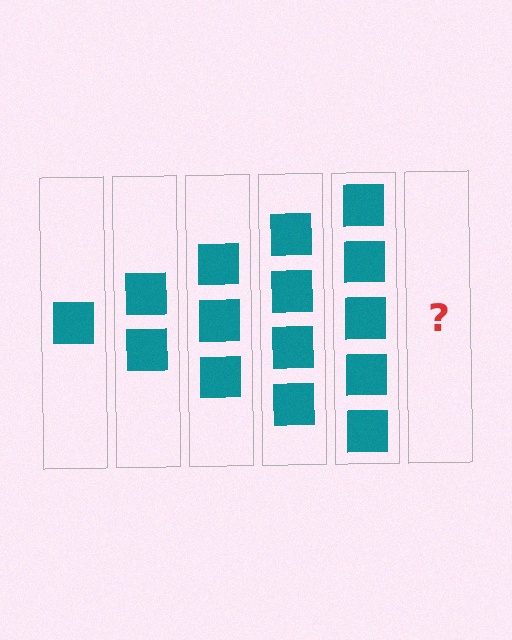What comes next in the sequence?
The next element should be 6 squares.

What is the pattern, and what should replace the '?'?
The pattern is that each step adds one more square. The '?' should be 6 squares.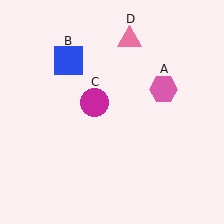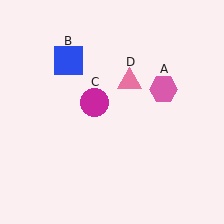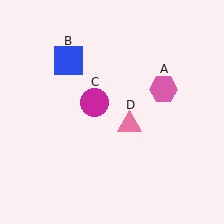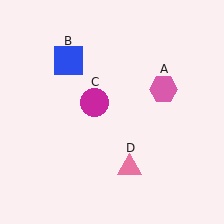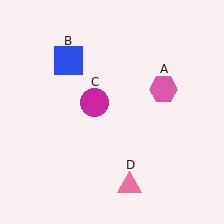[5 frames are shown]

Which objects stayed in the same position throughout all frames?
Pink hexagon (object A) and blue square (object B) and magenta circle (object C) remained stationary.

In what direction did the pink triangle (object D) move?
The pink triangle (object D) moved down.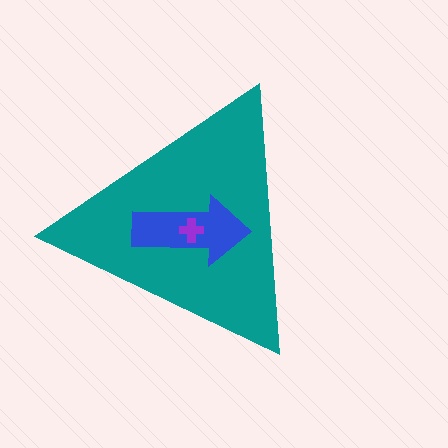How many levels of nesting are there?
3.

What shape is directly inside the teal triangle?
The blue arrow.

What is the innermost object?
The purple cross.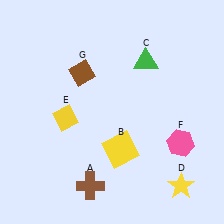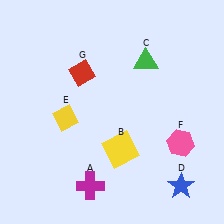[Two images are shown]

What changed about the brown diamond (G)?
In Image 1, G is brown. In Image 2, it changed to red.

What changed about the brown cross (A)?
In Image 1, A is brown. In Image 2, it changed to magenta.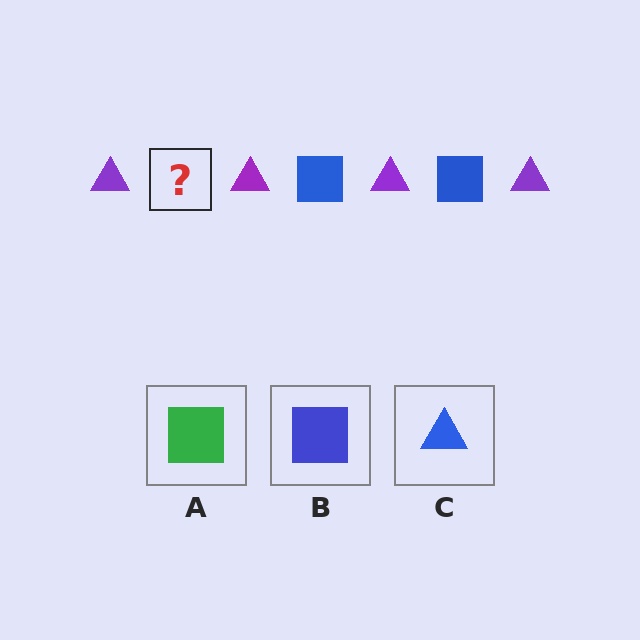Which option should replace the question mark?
Option B.